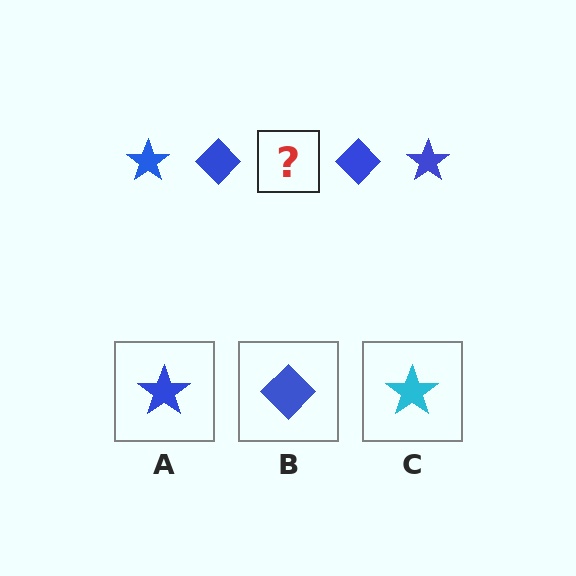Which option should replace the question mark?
Option A.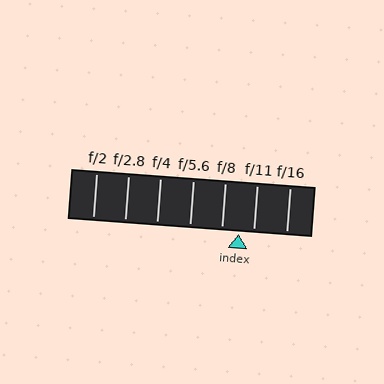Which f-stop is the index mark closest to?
The index mark is closest to f/11.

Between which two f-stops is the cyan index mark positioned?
The index mark is between f/8 and f/11.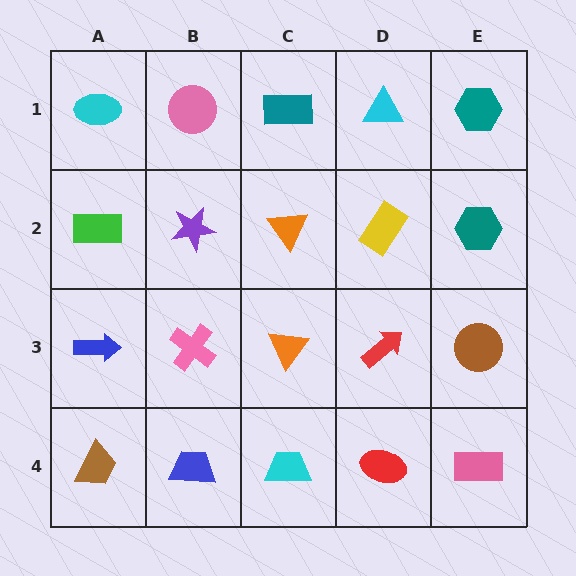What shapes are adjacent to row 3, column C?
An orange triangle (row 2, column C), a cyan trapezoid (row 4, column C), a pink cross (row 3, column B), a red arrow (row 3, column D).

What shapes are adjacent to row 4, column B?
A pink cross (row 3, column B), a brown trapezoid (row 4, column A), a cyan trapezoid (row 4, column C).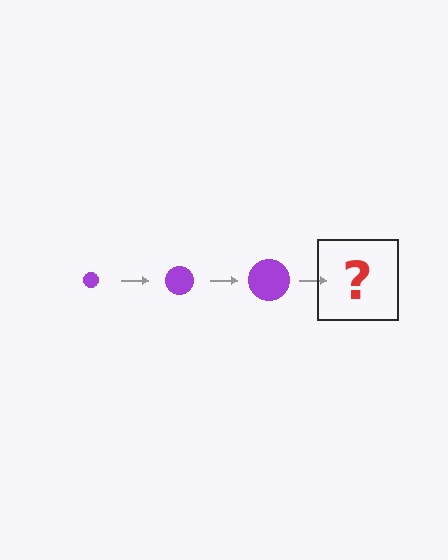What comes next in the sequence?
The next element should be a purple circle, larger than the previous one.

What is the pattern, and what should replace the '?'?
The pattern is that the circle gets progressively larger each step. The '?' should be a purple circle, larger than the previous one.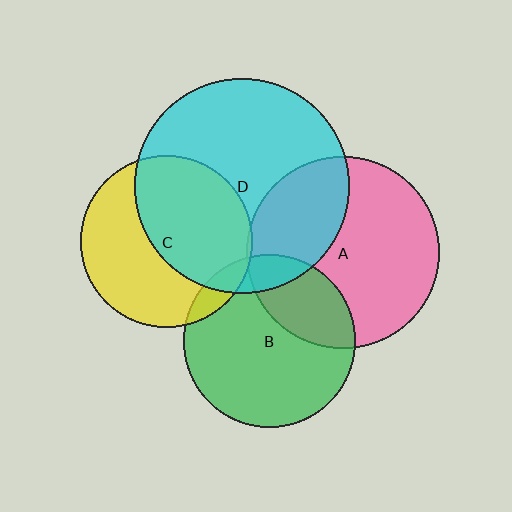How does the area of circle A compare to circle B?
Approximately 1.2 times.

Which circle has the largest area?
Circle D (cyan).